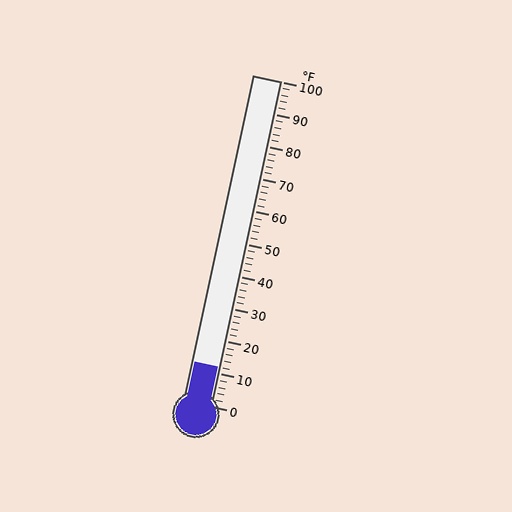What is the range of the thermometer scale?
The thermometer scale ranges from 0°F to 100°F.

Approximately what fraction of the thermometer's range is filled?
The thermometer is filled to approximately 10% of its range.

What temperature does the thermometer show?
The thermometer shows approximately 12°F.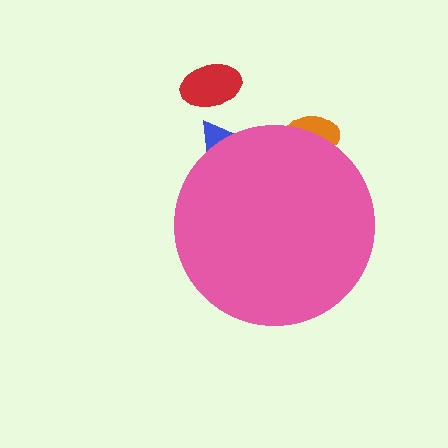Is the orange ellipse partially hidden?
Yes, the orange ellipse is partially hidden behind the pink circle.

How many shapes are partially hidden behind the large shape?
2 shapes are partially hidden.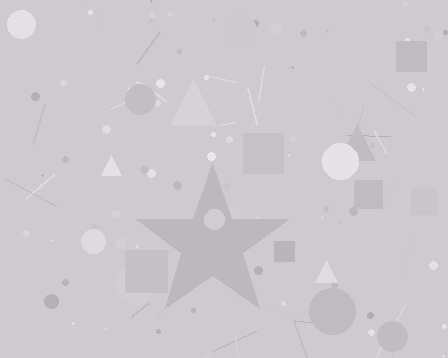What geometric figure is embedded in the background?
A star is embedded in the background.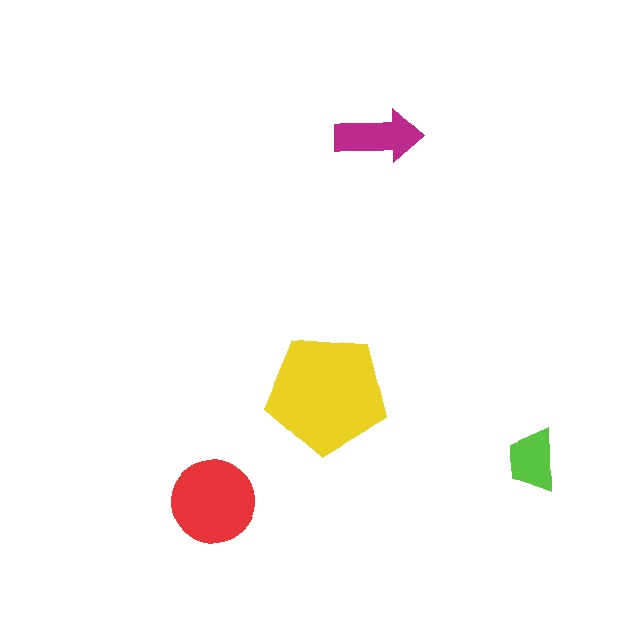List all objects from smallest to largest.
The lime trapezoid, the magenta arrow, the red circle, the yellow pentagon.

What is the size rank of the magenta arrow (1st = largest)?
3rd.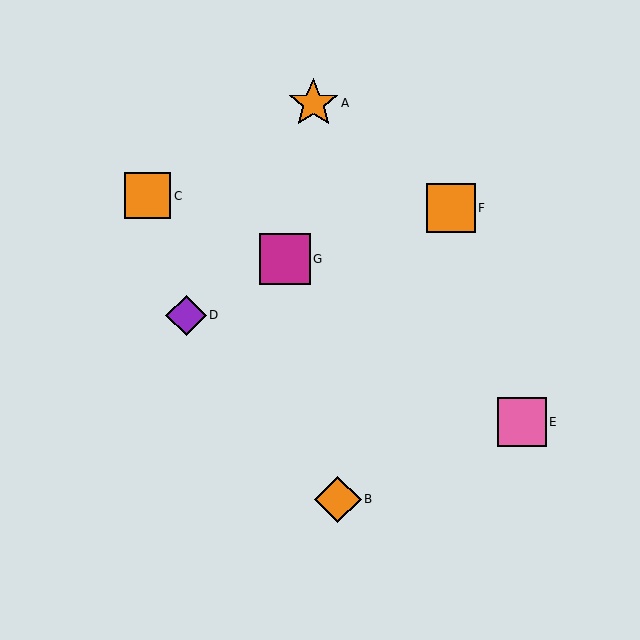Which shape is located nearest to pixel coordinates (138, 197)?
The orange square (labeled C) at (148, 196) is nearest to that location.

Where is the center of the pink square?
The center of the pink square is at (522, 422).